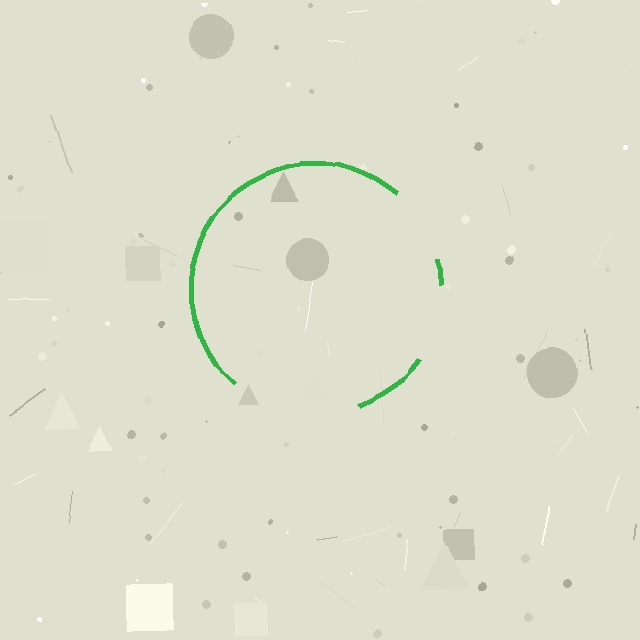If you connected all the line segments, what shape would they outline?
They would outline a circle.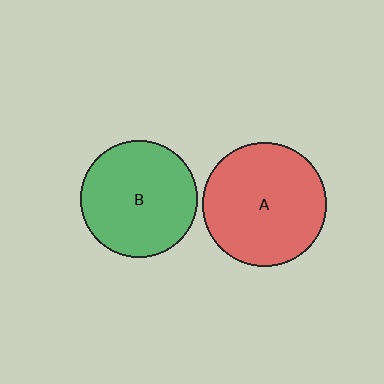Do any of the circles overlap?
No, none of the circles overlap.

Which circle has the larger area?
Circle A (red).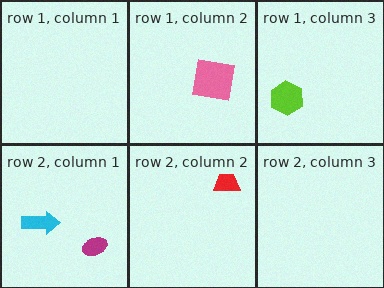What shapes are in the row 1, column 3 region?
The lime hexagon.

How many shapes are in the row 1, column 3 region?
1.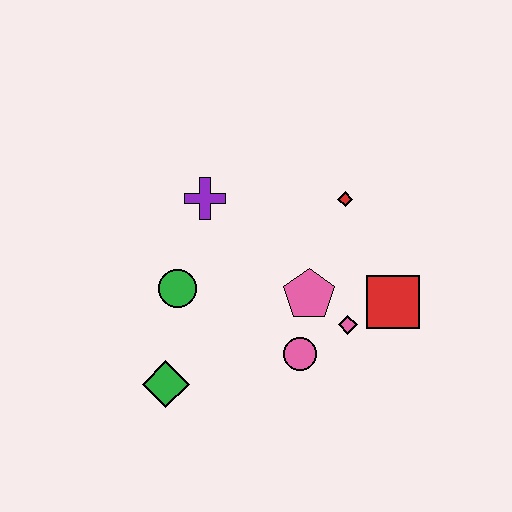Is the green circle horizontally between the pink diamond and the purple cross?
No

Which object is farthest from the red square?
The green diamond is farthest from the red square.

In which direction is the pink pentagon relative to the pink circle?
The pink pentagon is above the pink circle.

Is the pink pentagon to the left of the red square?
Yes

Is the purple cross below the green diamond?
No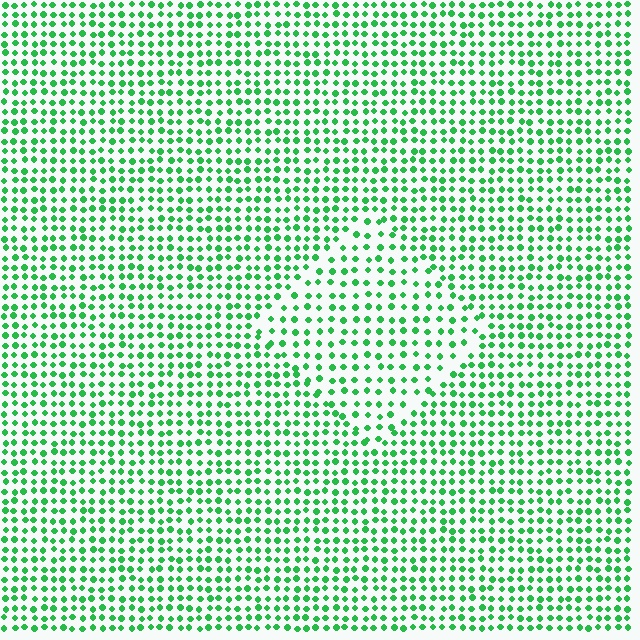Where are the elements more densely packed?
The elements are more densely packed outside the diamond boundary.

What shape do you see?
I see a diamond.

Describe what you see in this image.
The image contains small green elements arranged at two different densities. A diamond-shaped region is visible where the elements are less densely packed than the surrounding area.